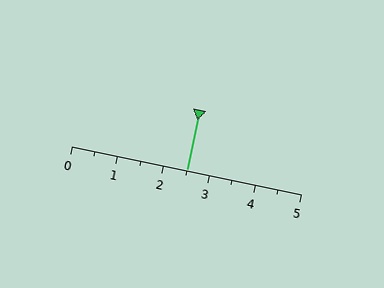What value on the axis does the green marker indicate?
The marker indicates approximately 2.5.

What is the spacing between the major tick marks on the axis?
The major ticks are spaced 1 apart.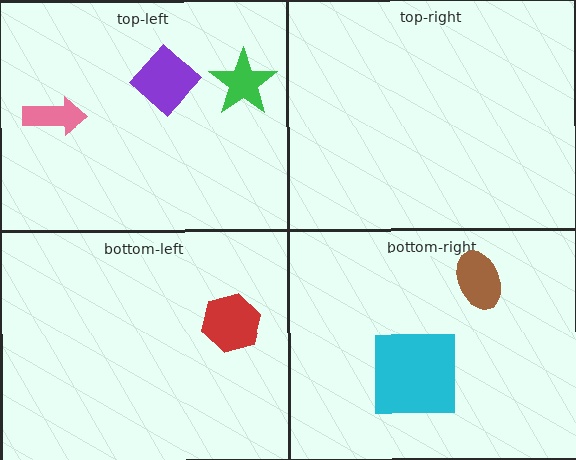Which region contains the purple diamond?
The top-left region.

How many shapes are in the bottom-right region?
2.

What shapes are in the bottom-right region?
The brown ellipse, the cyan square.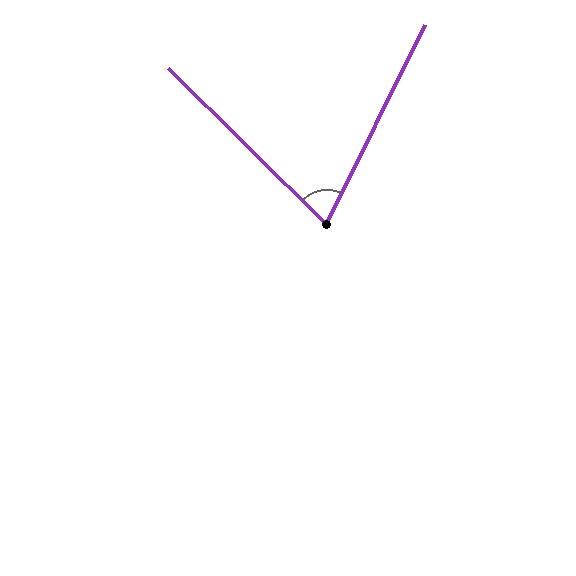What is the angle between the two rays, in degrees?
Approximately 72 degrees.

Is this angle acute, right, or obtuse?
It is acute.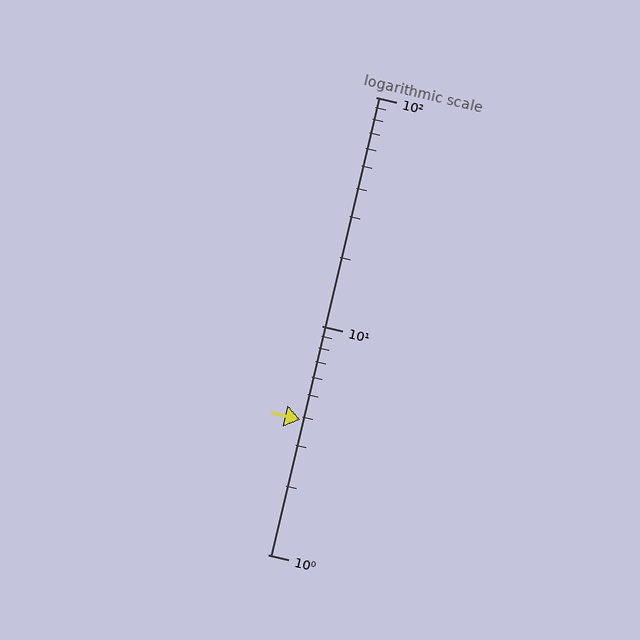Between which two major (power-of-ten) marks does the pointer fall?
The pointer is between 1 and 10.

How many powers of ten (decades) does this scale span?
The scale spans 2 decades, from 1 to 100.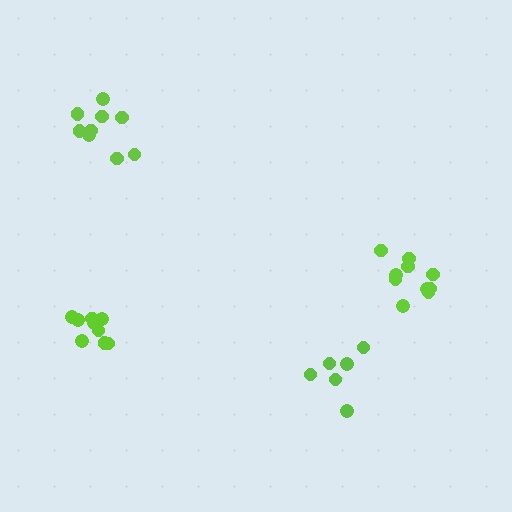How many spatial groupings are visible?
There are 4 spatial groupings.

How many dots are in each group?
Group 1: 6 dots, Group 2: 9 dots, Group 3: 10 dots, Group 4: 9 dots (34 total).